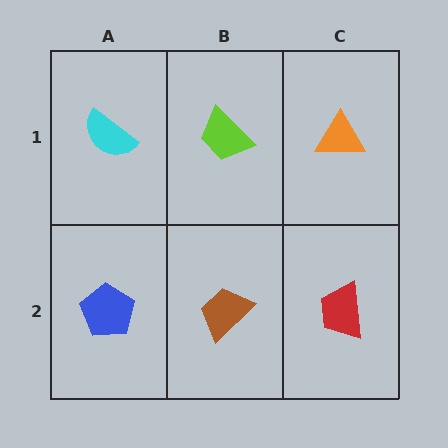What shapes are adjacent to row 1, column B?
A brown trapezoid (row 2, column B), a cyan semicircle (row 1, column A), an orange triangle (row 1, column C).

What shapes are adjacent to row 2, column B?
A lime trapezoid (row 1, column B), a blue pentagon (row 2, column A), a red trapezoid (row 2, column C).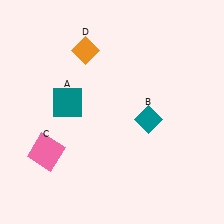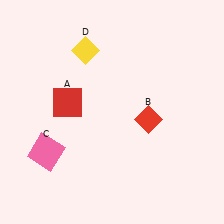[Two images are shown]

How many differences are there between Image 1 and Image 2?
There are 3 differences between the two images.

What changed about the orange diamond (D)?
In Image 1, D is orange. In Image 2, it changed to yellow.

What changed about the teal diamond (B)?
In Image 1, B is teal. In Image 2, it changed to red.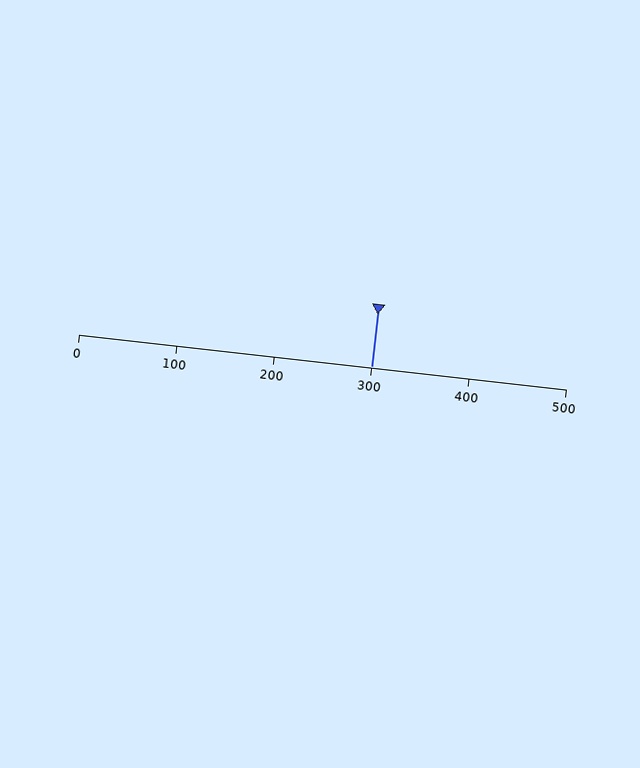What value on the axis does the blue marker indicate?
The marker indicates approximately 300.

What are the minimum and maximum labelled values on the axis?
The axis runs from 0 to 500.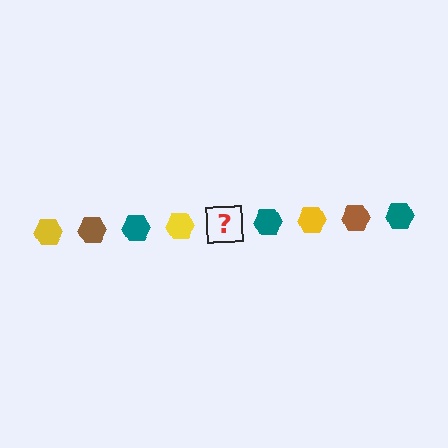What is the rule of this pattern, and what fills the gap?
The rule is that the pattern cycles through yellow, brown, teal hexagons. The gap should be filled with a brown hexagon.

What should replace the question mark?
The question mark should be replaced with a brown hexagon.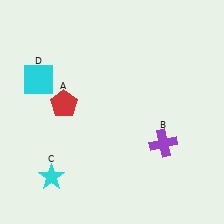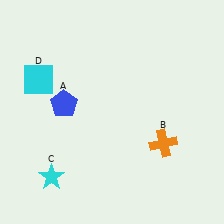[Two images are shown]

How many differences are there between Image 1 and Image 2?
There are 2 differences between the two images.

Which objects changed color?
A changed from red to blue. B changed from purple to orange.